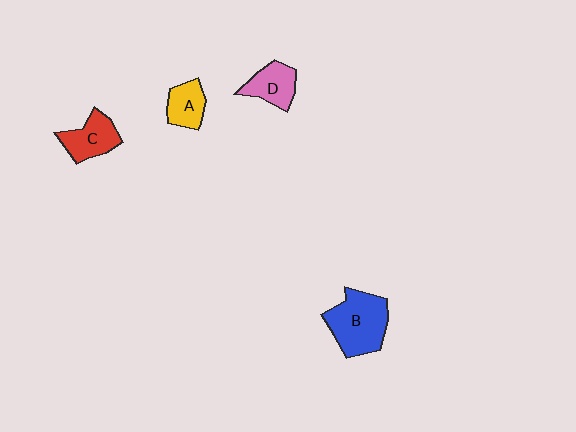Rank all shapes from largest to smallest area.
From largest to smallest: B (blue), C (red), D (pink), A (yellow).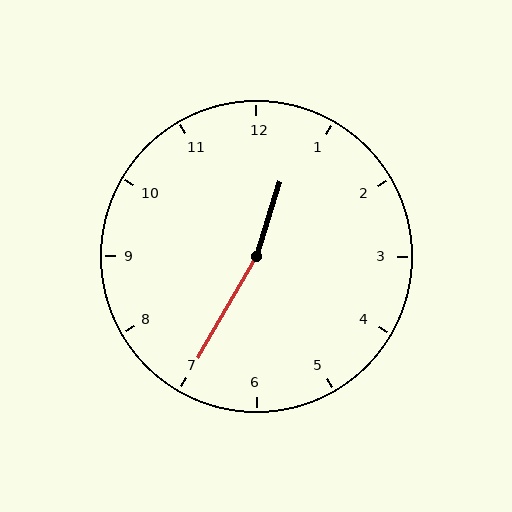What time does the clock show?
12:35.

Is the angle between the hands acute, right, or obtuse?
It is obtuse.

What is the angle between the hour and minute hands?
Approximately 168 degrees.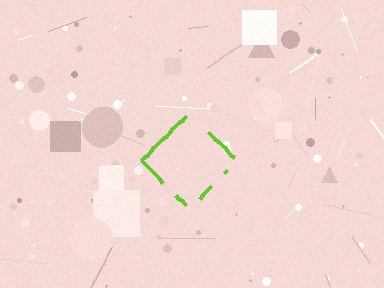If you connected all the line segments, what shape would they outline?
They would outline a diamond.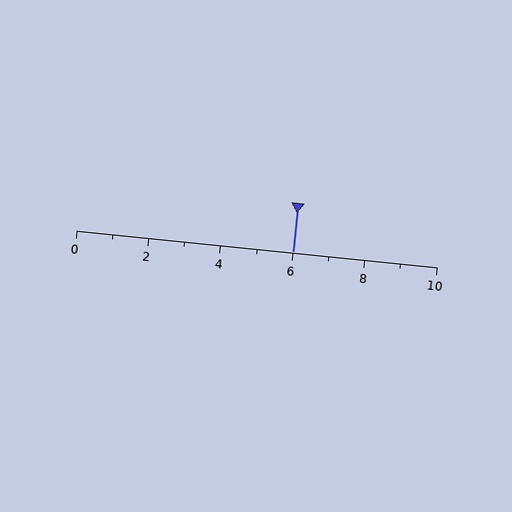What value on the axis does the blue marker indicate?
The marker indicates approximately 6.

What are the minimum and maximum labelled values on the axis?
The axis runs from 0 to 10.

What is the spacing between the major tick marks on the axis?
The major ticks are spaced 2 apart.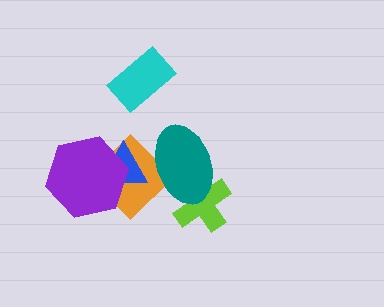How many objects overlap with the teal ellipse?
3 objects overlap with the teal ellipse.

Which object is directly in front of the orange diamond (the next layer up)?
The blue triangle is directly in front of the orange diamond.